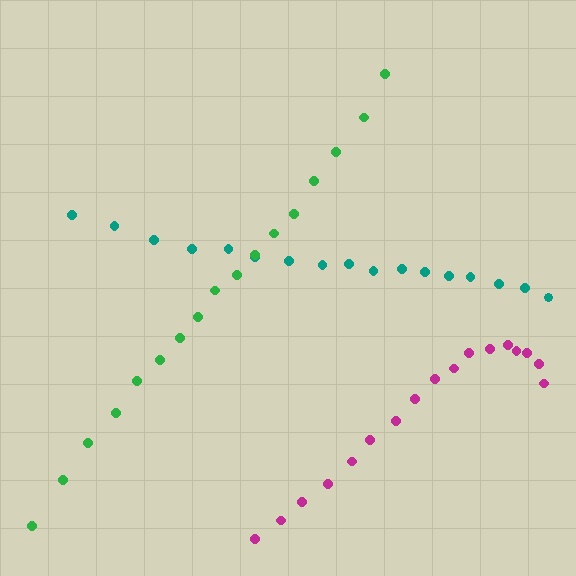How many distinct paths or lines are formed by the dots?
There are 3 distinct paths.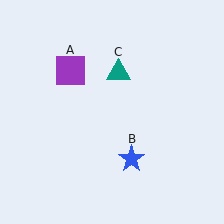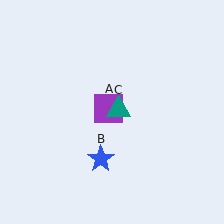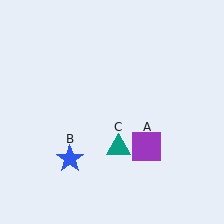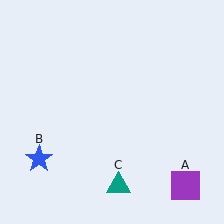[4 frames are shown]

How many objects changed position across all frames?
3 objects changed position: purple square (object A), blue star (object B), teal triangle (object C).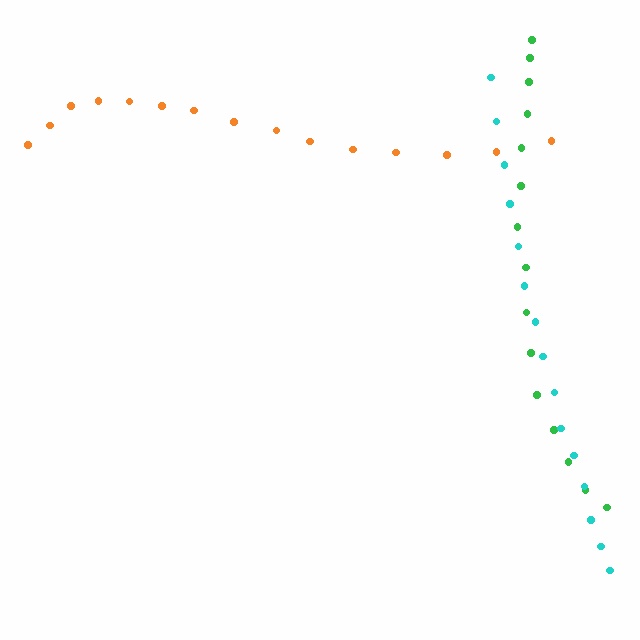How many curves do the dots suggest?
There are 3 distinct paths.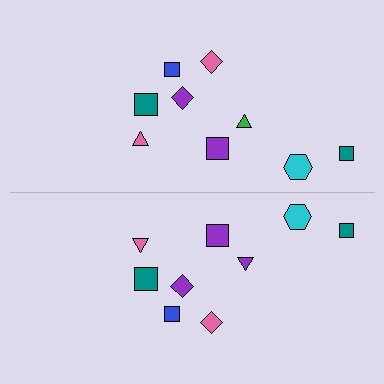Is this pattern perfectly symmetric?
No, the pattern is not perfectly symmetric. The purple triangle on the bottom side breaks the symmetry — its mirror counterpart is green.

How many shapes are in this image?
There are 18 shapes in this image.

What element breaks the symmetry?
The purple triangle on the bottom side breaks the symmetry — its mirror counterpart is green.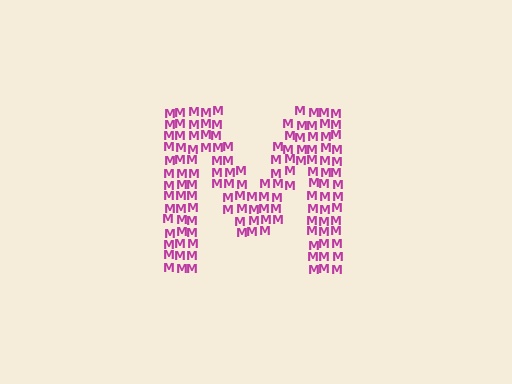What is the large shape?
The large shape is the letter M.